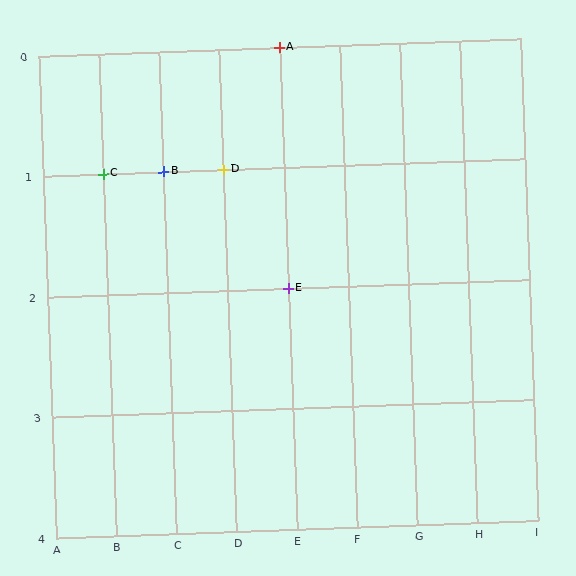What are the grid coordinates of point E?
Point E is at grid coordinates (E, 2).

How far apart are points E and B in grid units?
Points E and B are 2 columns and 1 row apart (about 2.2 grid units diagonally).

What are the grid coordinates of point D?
Point D is at grid coordinates (D, 1).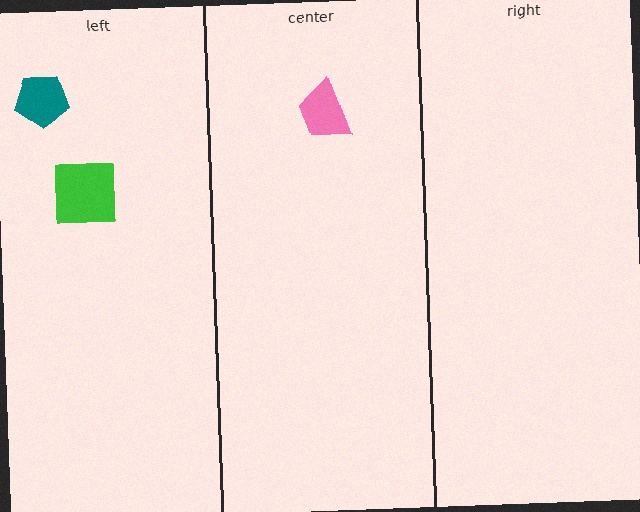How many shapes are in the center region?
1.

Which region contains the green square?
The left region.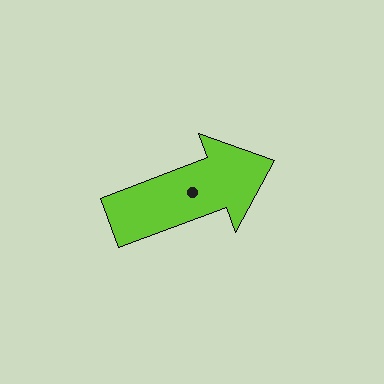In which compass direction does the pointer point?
East.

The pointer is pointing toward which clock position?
Roughly 2 o'clock.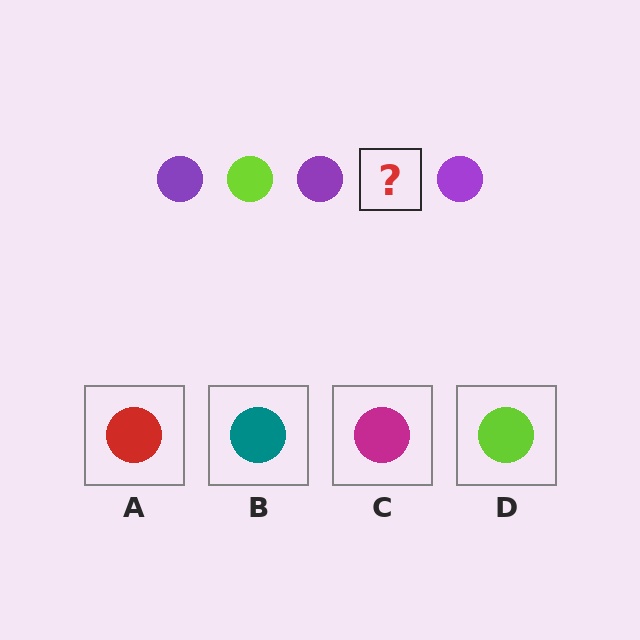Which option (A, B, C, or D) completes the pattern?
D.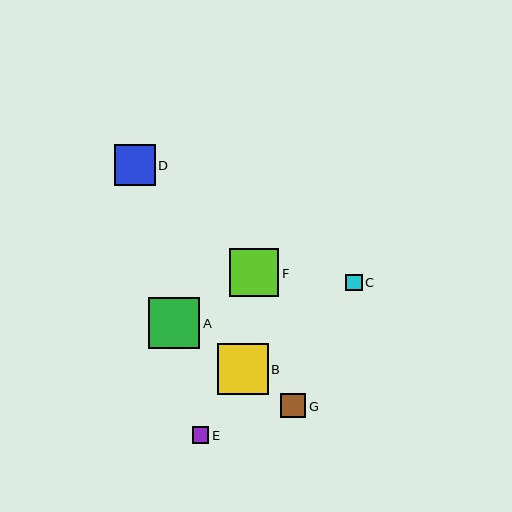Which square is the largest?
Square A is the largest with a size of approximately 51 pixels.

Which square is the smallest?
Square C is the smallest with a size of approximately 16 pixels.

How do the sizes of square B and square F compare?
Square B and square F are approximately the same size.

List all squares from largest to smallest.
From largest to smallest: A, B, F, D, G, E, C.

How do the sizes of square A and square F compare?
Square A and square F are approximately the same size.